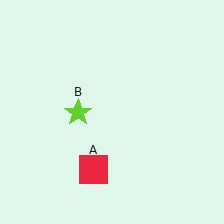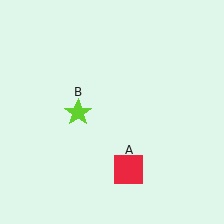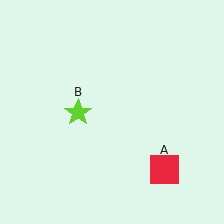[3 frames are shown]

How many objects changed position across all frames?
1 object changed position: red square (object A).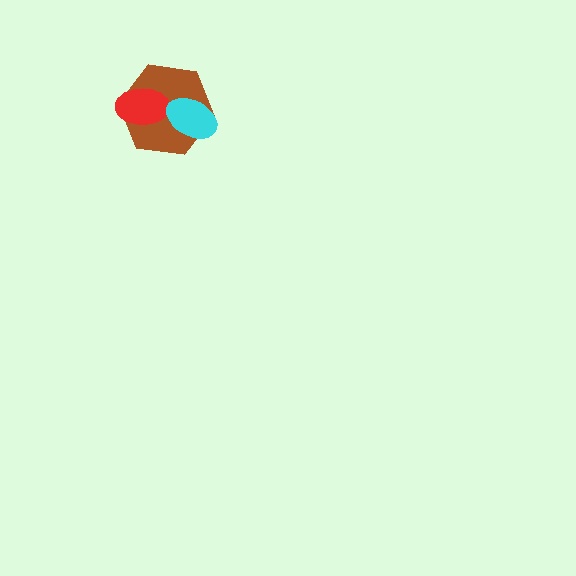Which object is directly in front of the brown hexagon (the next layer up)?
The red ellipse is directly in front of the brown hexagon.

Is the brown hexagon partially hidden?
Yes, it is partially covered by another shape.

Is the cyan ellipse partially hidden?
No, no other shape covers it.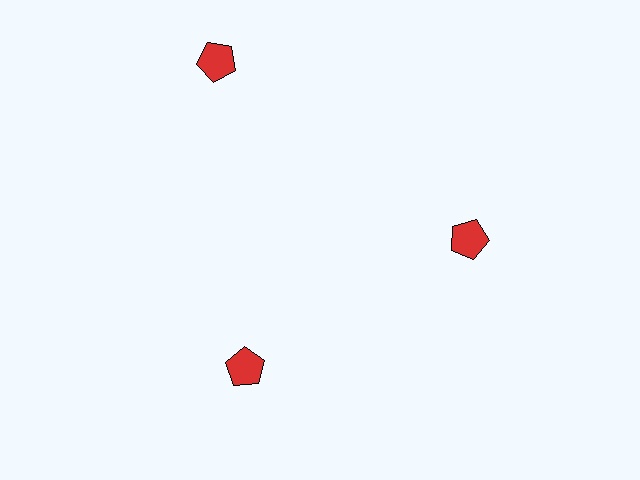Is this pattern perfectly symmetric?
No. The 3 red pentagons are arranged in a ring, but one element near the 11 o'clock position is pushed outward from the center, breaking the 3-fold rotational symmetry.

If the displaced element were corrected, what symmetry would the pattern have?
It would have 3-fold rotational symmetry — the pattern would map onto itself every 120 degrees.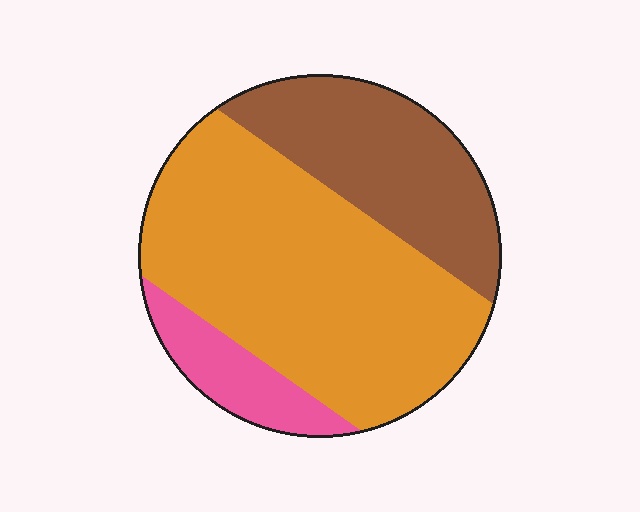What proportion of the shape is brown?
Brown covers around 30% of the shape.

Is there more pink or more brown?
Brown.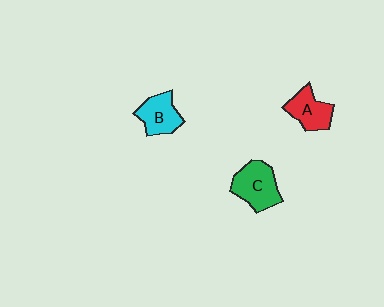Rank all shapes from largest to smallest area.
From largest to smallest: C (green), B (cyan), A (red).